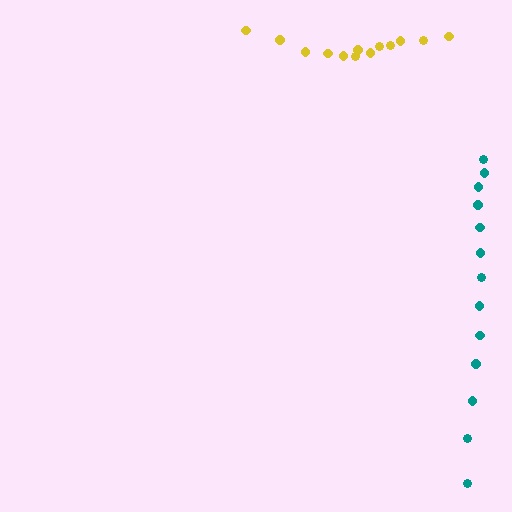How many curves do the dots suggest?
There are 2 distinct paths.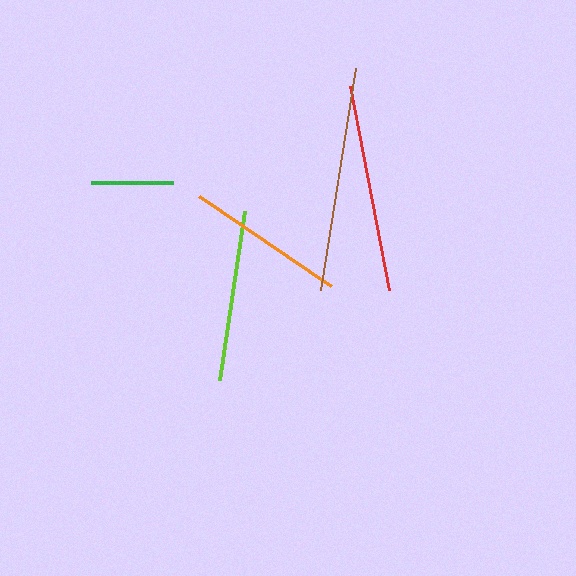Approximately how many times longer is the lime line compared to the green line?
The lime line is approximately 2.1 times the length of the green line.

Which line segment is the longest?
The brown line is the longest at approximately 225 pixels.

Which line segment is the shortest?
The green line is the shortest at approximately 82 pixels.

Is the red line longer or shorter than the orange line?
The red line is longer than the orange line.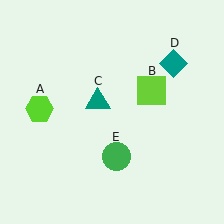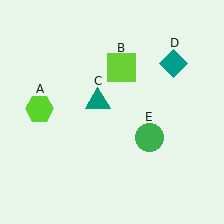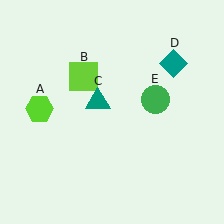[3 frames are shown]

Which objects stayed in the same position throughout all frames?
Lime hexagon (object A) and teal triangle (object C) and teal diamond (object D) remained stationary.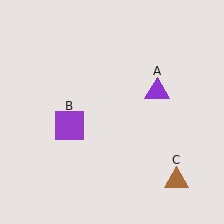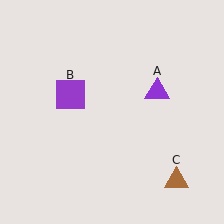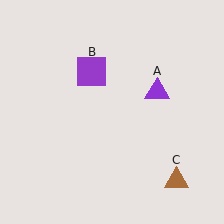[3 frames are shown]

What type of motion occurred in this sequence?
The purple square (object B) rotated clockwise around the center of the scene.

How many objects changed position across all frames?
1 object changed position: purple square (object B).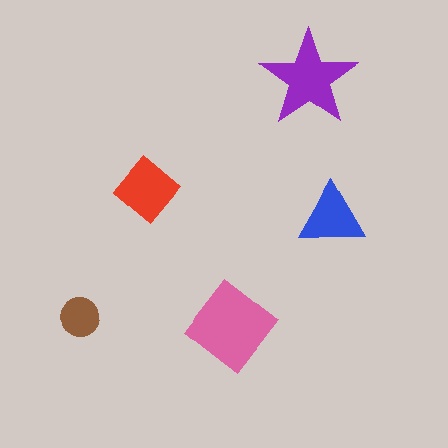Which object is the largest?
The pink diamond.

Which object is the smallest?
The brown circle.